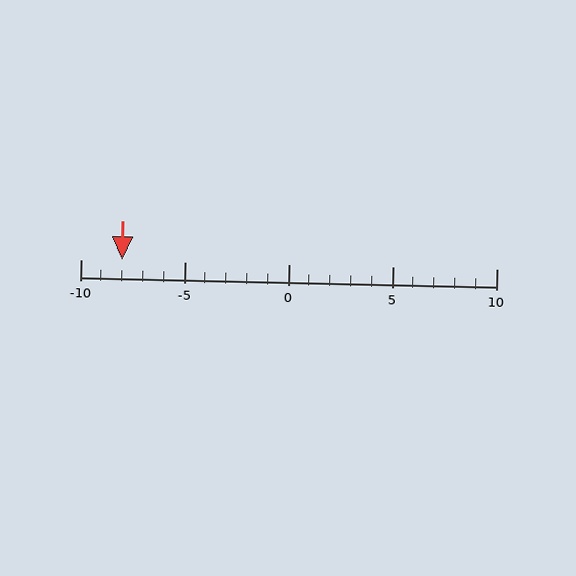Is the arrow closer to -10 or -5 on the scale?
The arrow is closer to -10.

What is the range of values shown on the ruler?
The ruler shows values from -10 to 10.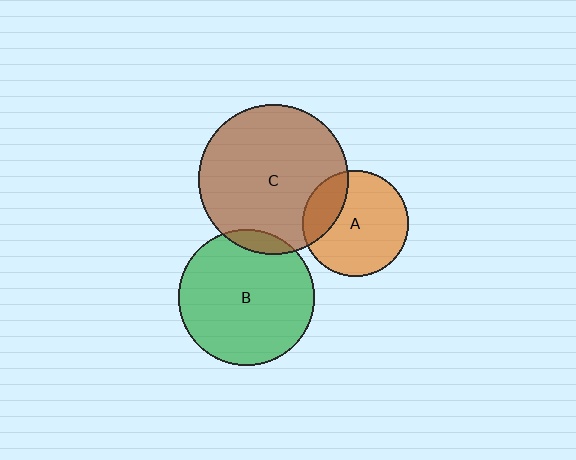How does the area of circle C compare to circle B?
Approximately 1.2 times.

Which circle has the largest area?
Circle C (brown).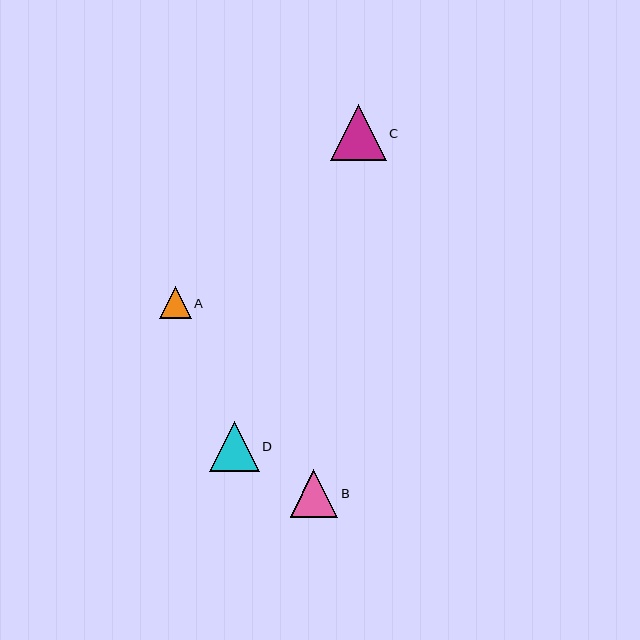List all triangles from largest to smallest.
From largest to smallest: C, D, B, A.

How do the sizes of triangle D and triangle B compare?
Triangle D and triangle B are approximately the same size.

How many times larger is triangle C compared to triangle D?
Triangle C is approximately 1.1 times the size of triangle D.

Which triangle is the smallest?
Triangle A is the smallest with a size of approximately 32 pixels.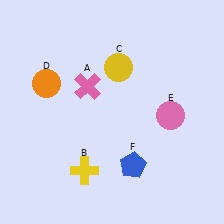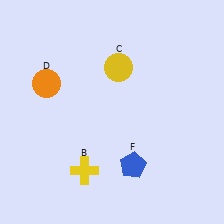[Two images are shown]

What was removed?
The pink cross (A), the pink circle (E) were removed in Image 2.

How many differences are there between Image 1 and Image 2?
There are 2 differences between the two images.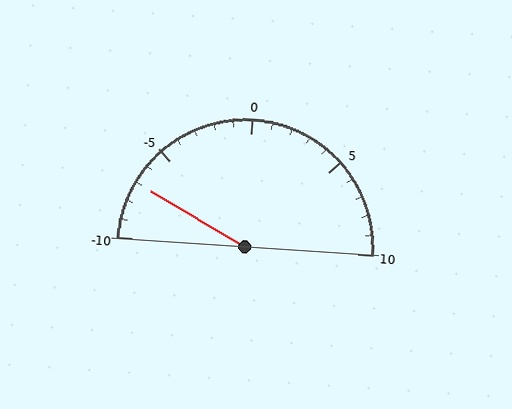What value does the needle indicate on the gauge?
The needle indicates approximately -7.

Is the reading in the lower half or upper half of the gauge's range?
The reading is in the lower half of the range (-10 to 10).